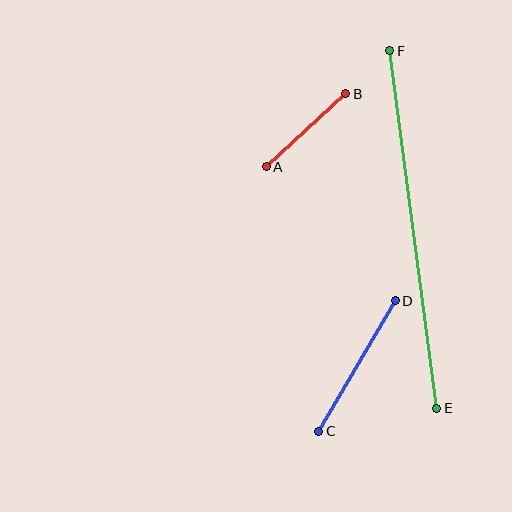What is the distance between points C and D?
The distance is approximately 151 pixels.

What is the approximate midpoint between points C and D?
The midpoint is at approximately (357, 366) pixels.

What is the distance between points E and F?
The distance is approximately 361 pixels.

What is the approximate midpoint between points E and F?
The midpoint is at approximately (413, 230) pixels.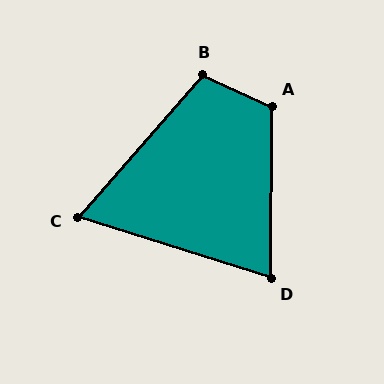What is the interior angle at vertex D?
Approximately 73 degrees (acute).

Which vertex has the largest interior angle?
A, at approximately 114 degrees.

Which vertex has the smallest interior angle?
C, at approximately 66 degrees.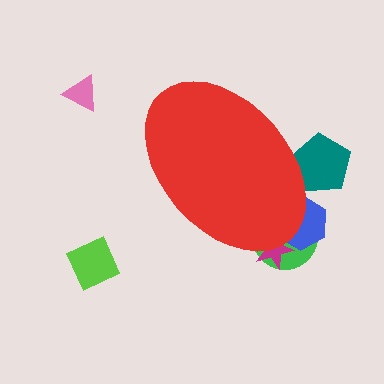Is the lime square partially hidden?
No, the lime square is fully visible.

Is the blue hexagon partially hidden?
Yes, the blue hexagon is partially hidden behind the red ellipse.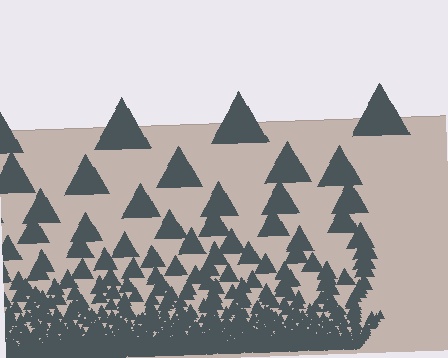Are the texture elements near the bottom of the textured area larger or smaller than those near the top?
Smaller. The gradient is inverted — elements near the bottom are smaller and denser.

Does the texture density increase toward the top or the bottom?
Density increases toward the bottom.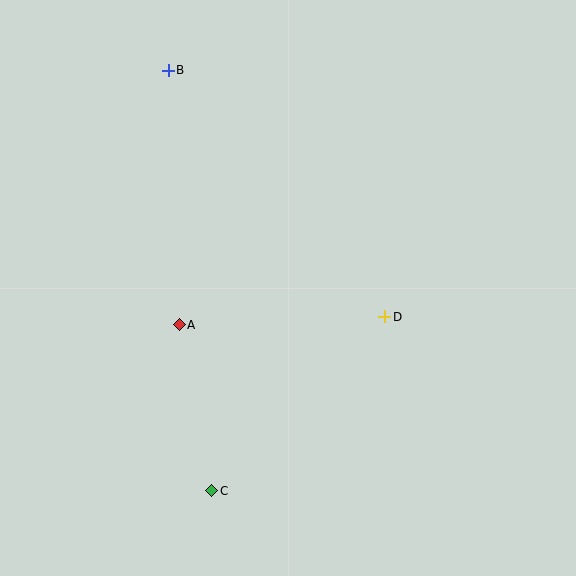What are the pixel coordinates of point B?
Point B is at (168, 70).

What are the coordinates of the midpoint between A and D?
The midpoint between A and D is at (282, 321).